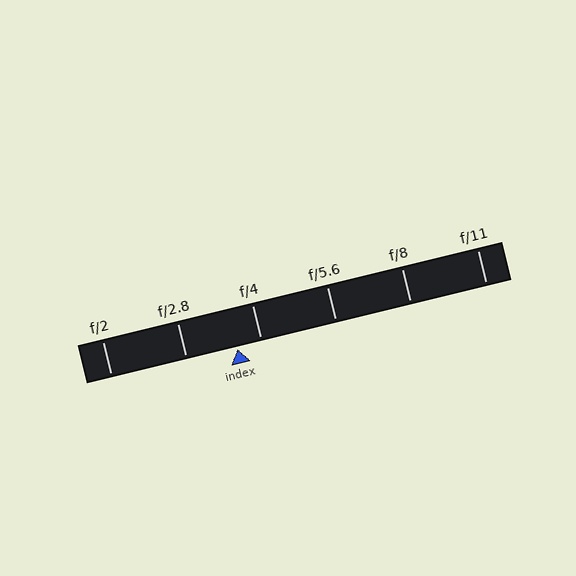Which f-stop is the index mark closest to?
The index mark is closest to f/4.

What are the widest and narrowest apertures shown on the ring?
The widest aperture shown is f/2 and the narrowest is f/11.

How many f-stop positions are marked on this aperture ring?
There are 6 f-stop positions marked.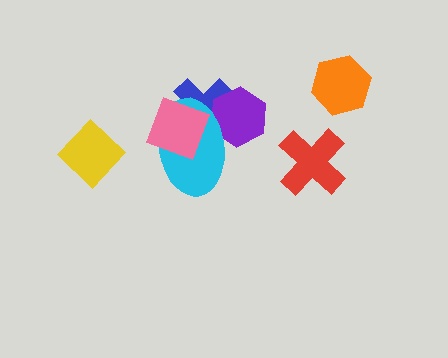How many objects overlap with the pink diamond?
2 objects overlap with the pink diamond.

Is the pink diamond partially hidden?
No, no other shape covers it.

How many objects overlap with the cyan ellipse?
3 objects overlap with the cyan ellipse.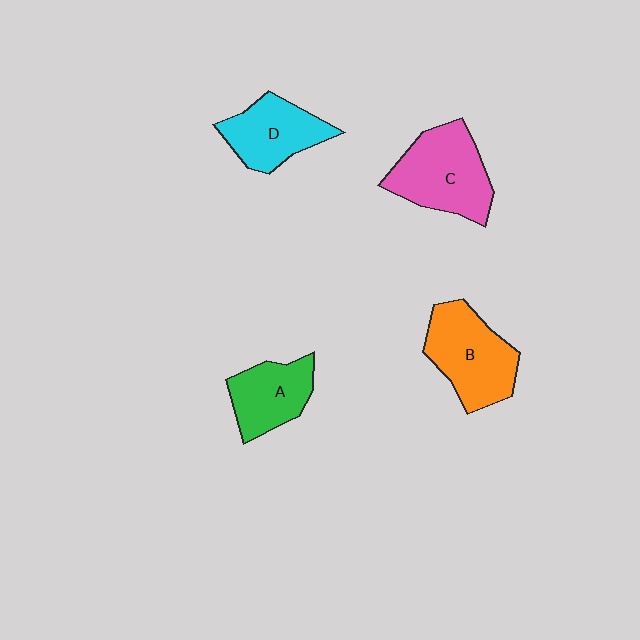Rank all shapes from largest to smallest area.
From largest to smallest: C (pink), B (orange), D (cyan), A (green).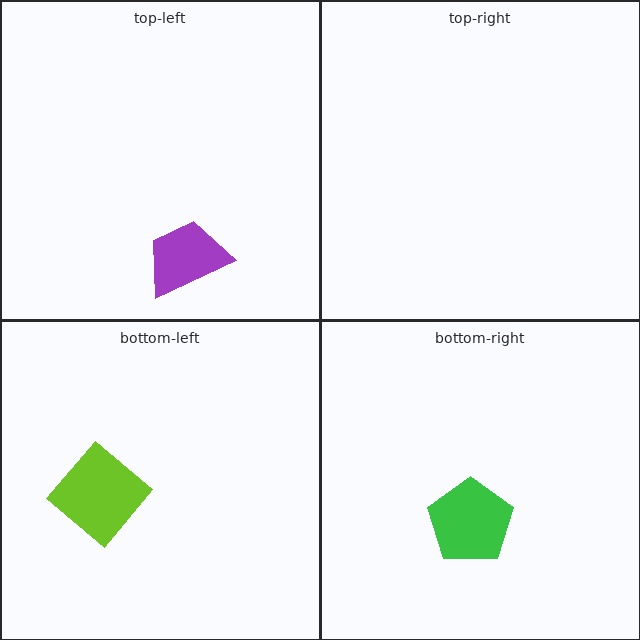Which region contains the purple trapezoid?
The top-left region.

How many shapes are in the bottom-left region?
1.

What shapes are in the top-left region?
The purple trapezoid.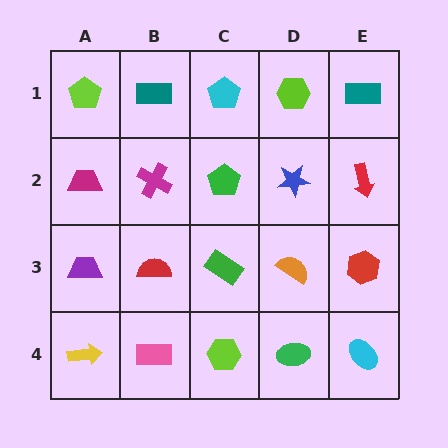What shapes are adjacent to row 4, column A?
A purple trapezoid (row 3, column A), a pink rectangle (row 4, column B).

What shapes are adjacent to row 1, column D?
A blue star (row 2, column D), a cyan pentagon (row 1, column C), a teal rectangle (row 1, column E).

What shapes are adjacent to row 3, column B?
A magenta cross (row 2, column B), a pink rectangle (row 4, column B), a purple trapezoid (row 3, column A), a green rectangle (row 3, column C).